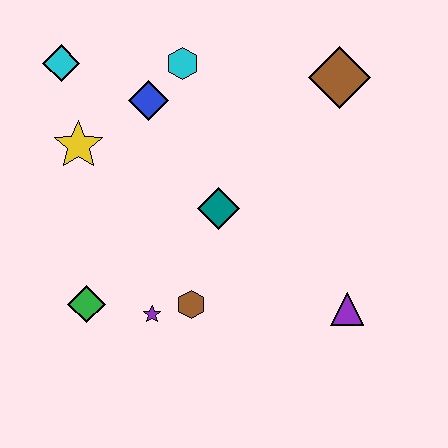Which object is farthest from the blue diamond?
The purple triangle is farthest from the blue diamond.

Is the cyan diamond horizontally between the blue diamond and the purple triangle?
No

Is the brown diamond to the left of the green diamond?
No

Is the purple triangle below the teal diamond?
Yes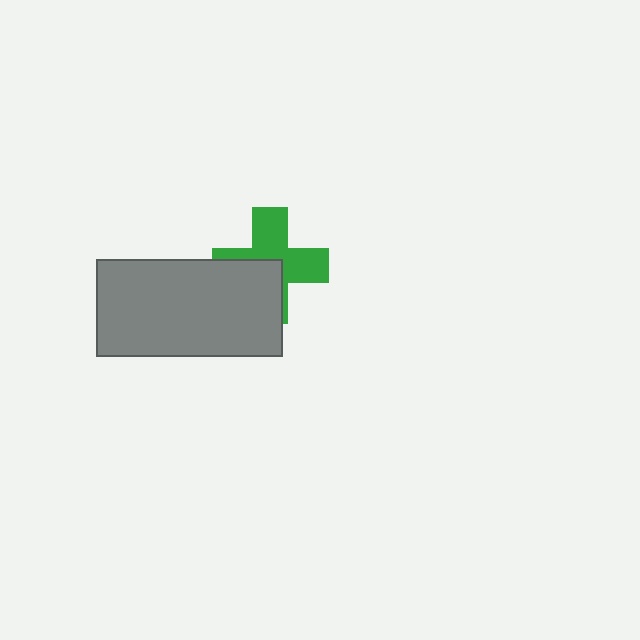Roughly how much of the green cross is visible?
About half of it is visible (roughly 58%).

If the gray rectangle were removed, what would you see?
You would see the complete green cross.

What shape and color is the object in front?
The object in front is a gray rectangle.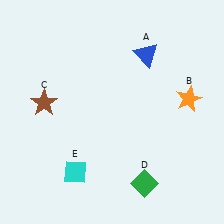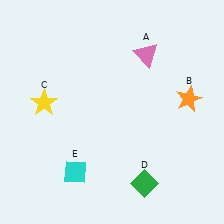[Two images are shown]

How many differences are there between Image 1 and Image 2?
There are 2 differences between the two images.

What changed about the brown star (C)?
In Image 1, C is brown. In Image 2, it changed to yellow.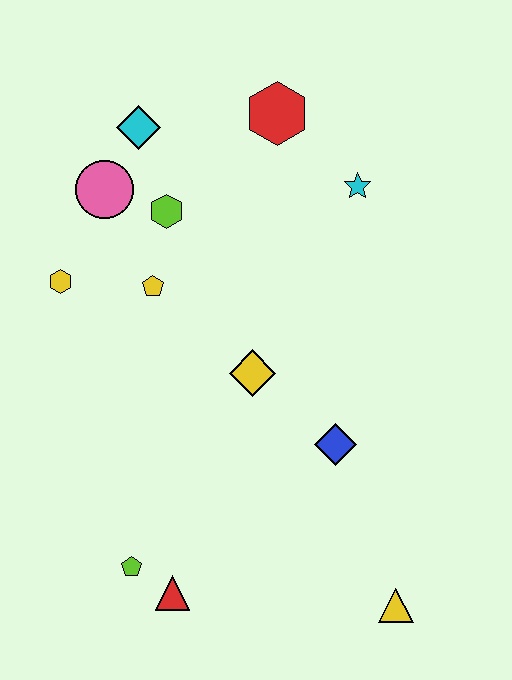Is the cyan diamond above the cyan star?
Yes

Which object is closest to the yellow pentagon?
The lime hexagon is closest to the yellow pentagon.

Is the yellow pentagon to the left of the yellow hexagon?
No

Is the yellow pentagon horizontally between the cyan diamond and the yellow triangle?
Yes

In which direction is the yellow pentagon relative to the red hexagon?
The yellow pentagon is below the red hexagon.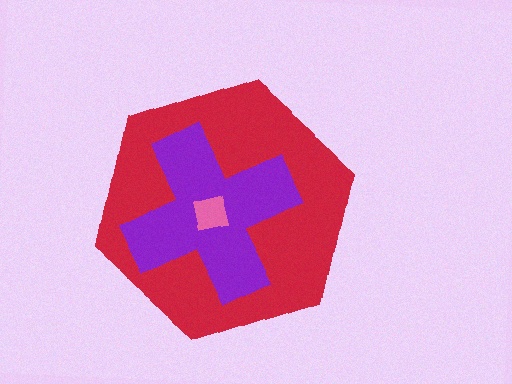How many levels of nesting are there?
3.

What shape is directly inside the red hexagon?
The purple cross.